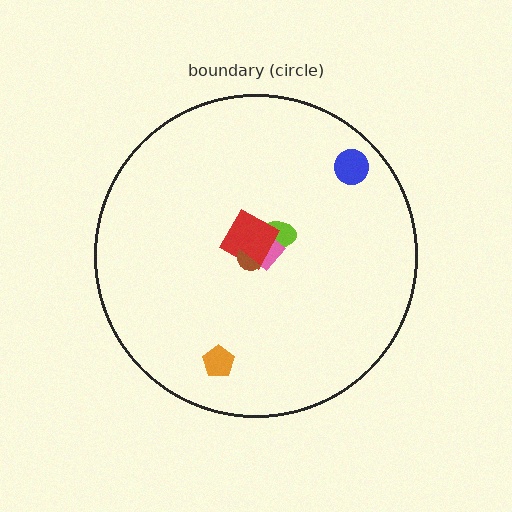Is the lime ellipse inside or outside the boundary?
Inside.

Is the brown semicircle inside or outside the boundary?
Inside.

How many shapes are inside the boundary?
6 inside, 0 outside.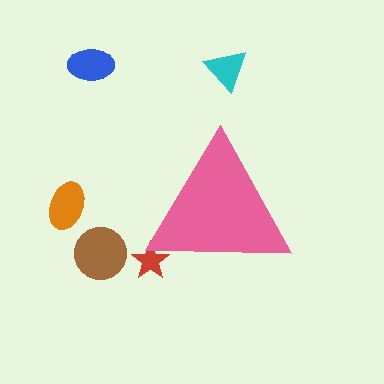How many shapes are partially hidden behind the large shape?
1 shape is partially hidden.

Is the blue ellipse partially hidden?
No, the blue ellipse is fully visible.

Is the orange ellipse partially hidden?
No, the orange ellipse is fully visible.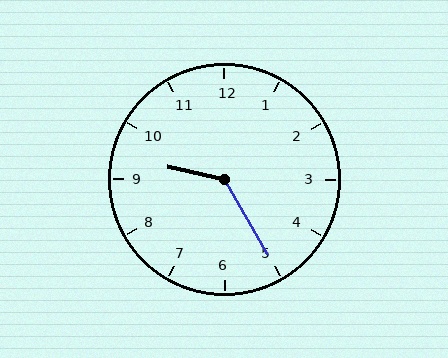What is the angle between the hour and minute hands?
Approximately 132 degrees.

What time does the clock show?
9:25.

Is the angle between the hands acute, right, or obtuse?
It is obtuse.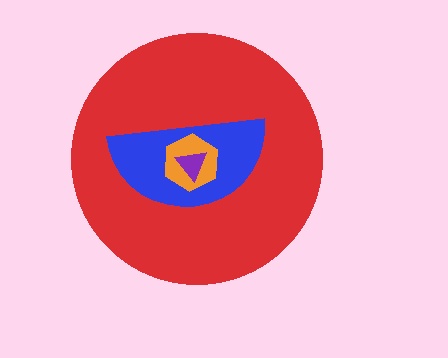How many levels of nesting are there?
4.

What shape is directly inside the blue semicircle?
The orange hexagon.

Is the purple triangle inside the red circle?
Yes.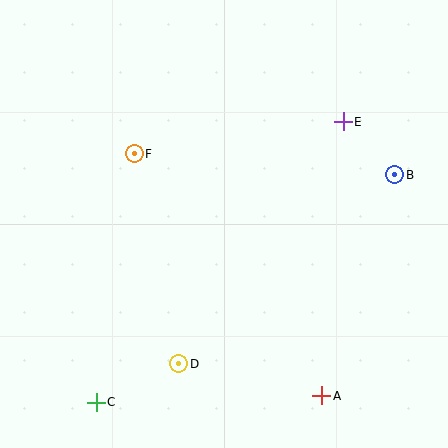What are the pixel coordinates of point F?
Point F is at (134, 154).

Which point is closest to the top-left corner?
Point F is closest to the top-left corner.